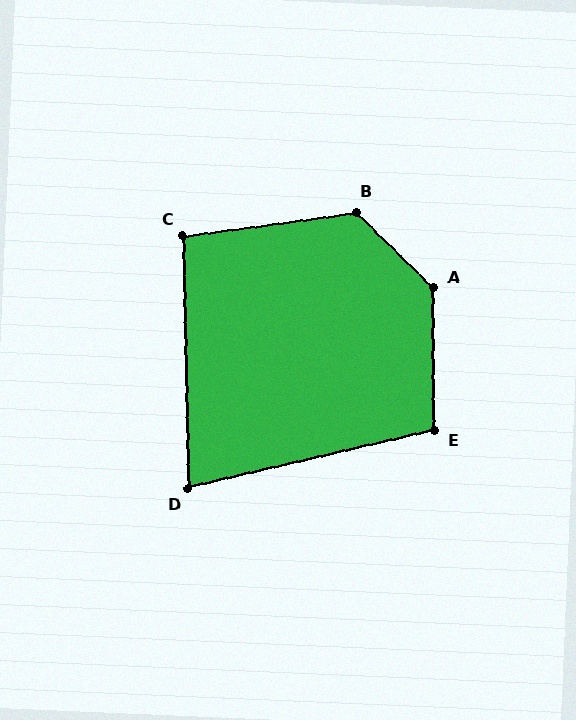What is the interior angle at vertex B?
Approximately 128 degrees (obtuse).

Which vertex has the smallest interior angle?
D, at approximately 78 degrees.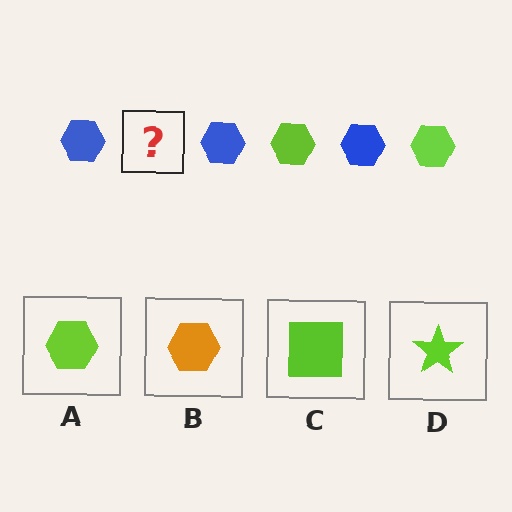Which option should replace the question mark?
Option A.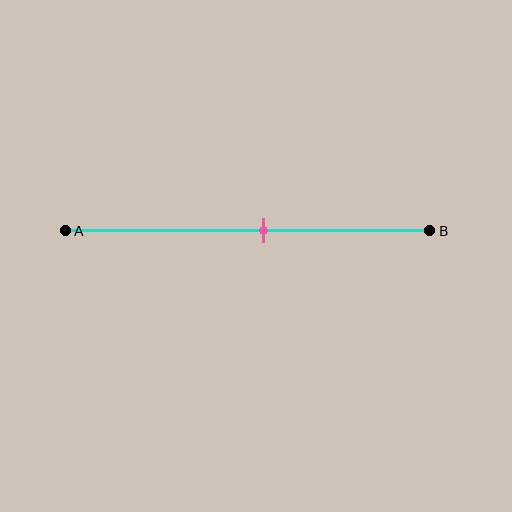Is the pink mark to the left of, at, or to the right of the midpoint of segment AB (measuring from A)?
The pink mark is to the right of the midpoint of segment AB.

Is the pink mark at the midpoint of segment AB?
No, the mark is at about 55% from A, not at the 50% midpoint.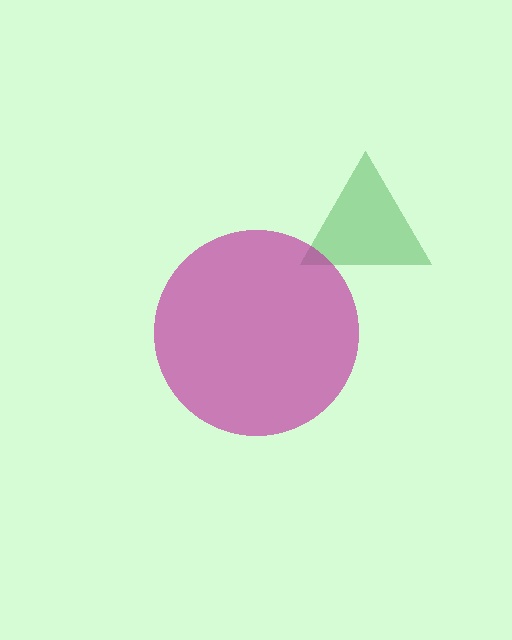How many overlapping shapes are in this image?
There are 2 overlapping shapes in the image.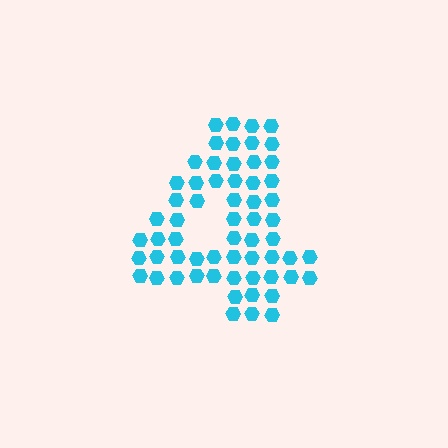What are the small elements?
The small elements are hexagons.